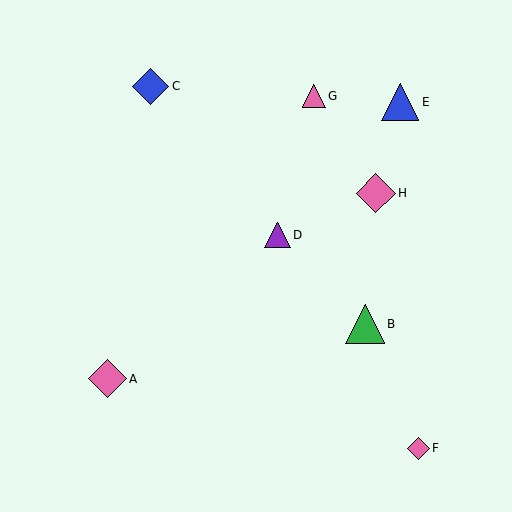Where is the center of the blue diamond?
The center of the blue diamond is at (151, 86).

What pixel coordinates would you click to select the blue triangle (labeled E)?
Click at (400, 102) to select the blue triangle E.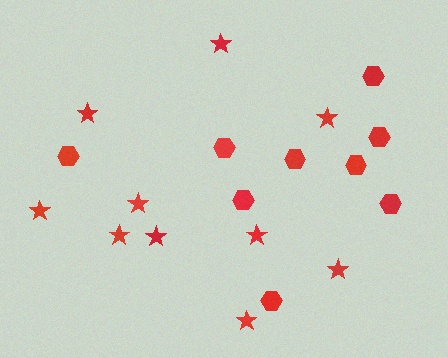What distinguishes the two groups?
There are 2 groups: one group of stars (10) and one group of hexagons (9).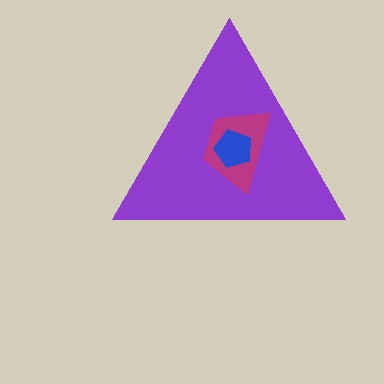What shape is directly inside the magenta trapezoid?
The blue pentagon.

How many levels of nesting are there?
3.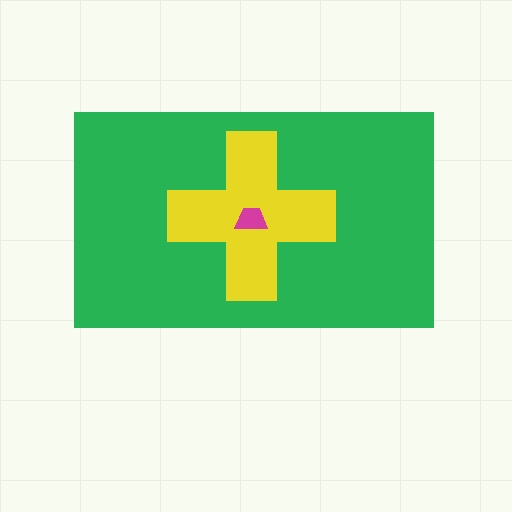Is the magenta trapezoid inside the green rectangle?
Yes.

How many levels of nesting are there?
3.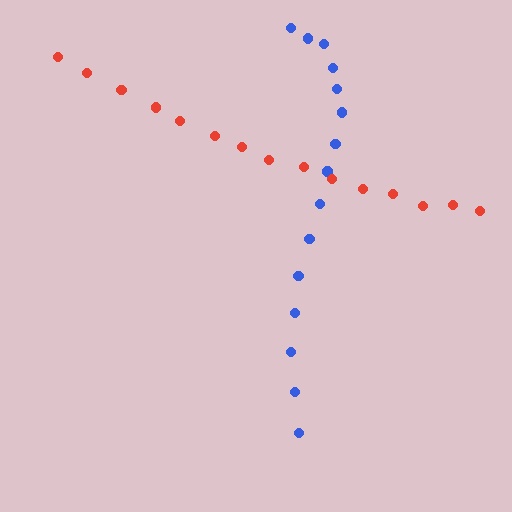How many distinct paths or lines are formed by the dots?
There are 2 distinct paths.